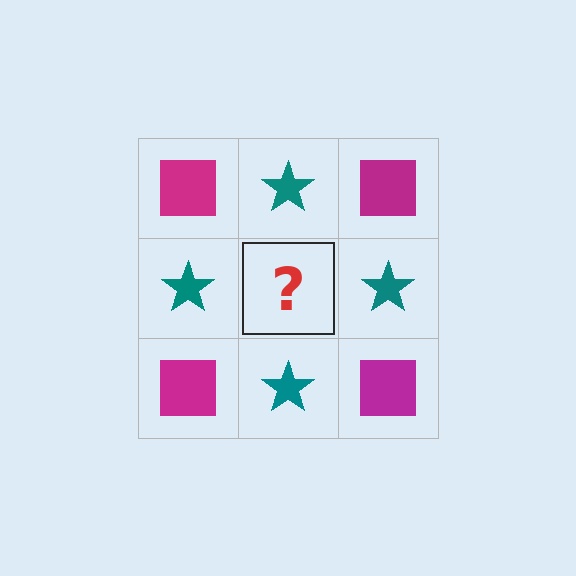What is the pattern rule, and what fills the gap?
The rule is that it alternates magenta square and teal star in a checkerboard pattern. The gap should be filled with a magenta square.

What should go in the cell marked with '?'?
The missing cell should contain a magenta square.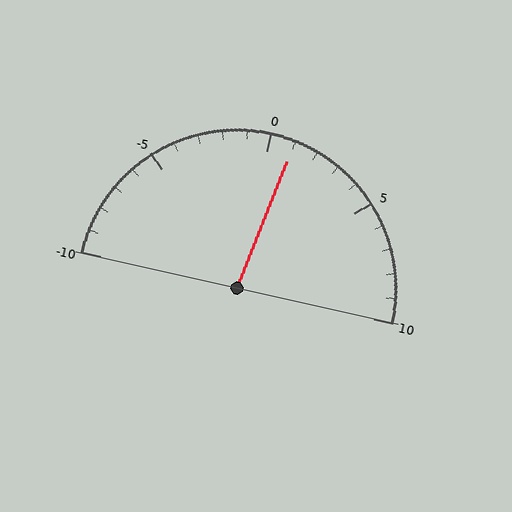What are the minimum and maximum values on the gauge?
The gauge ranges from -10 to 10.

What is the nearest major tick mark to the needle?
The nearest major tick mark is 0.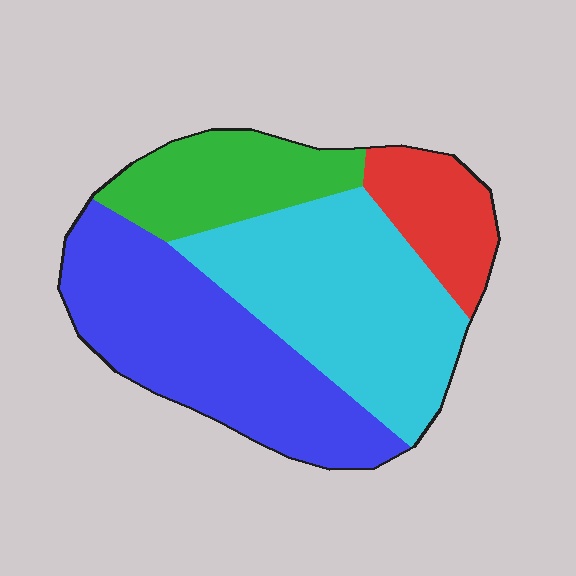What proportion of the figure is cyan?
Cyan covers around 35% of the figure.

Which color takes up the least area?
Red, at roughly 10%.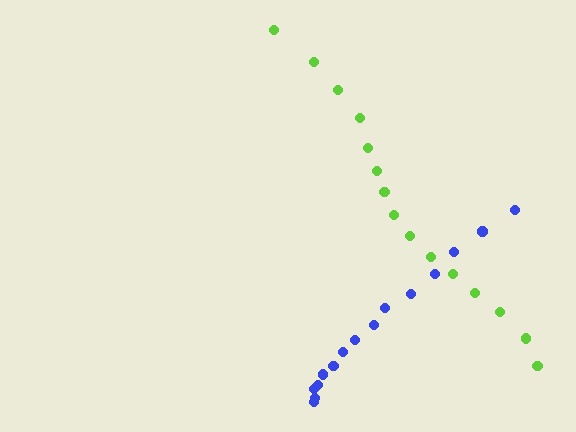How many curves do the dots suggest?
There are 2 distinct paths.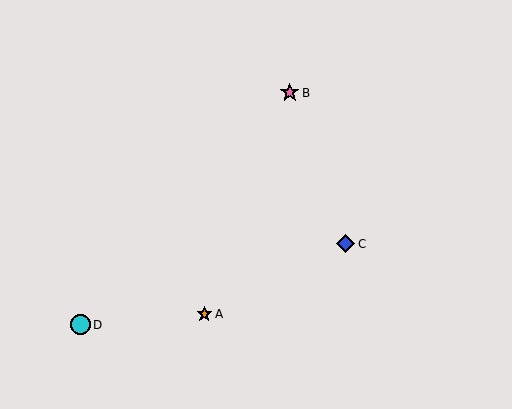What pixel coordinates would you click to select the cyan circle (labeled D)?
Click at (80, 325) to select the cyan circle D.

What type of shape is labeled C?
Shape C is a blue diamond.